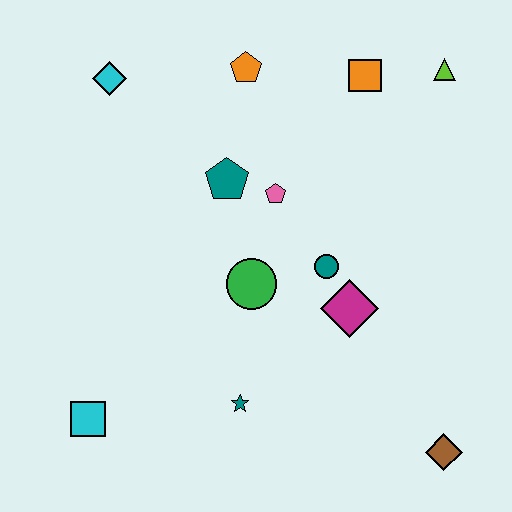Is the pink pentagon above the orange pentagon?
No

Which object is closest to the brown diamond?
The magenta diamond is closest to the brown diamond.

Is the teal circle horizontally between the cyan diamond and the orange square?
Yes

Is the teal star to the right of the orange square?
No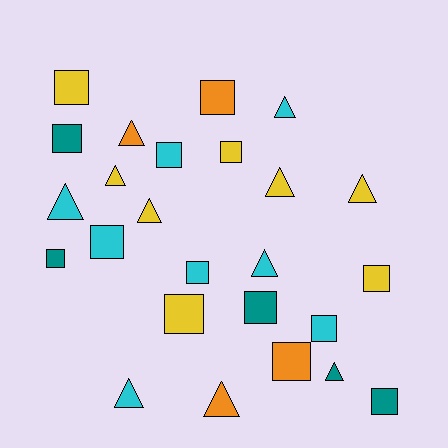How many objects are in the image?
There are 25 objects.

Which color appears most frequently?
Cyan, with 8 objects.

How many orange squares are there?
There are 2 orange squares.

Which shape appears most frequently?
Square, with 14 objects.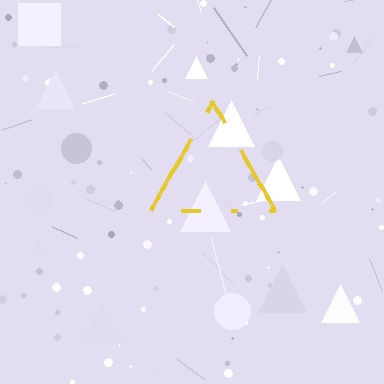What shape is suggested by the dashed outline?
The dashed outline suggests a triangle.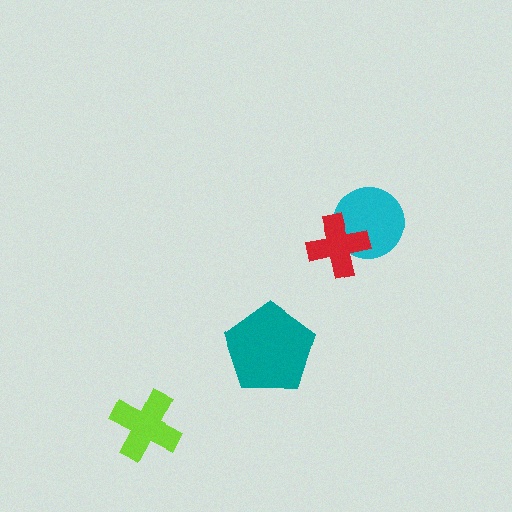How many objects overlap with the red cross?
1 object overlaps with the red cross.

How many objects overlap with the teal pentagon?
0 objects overlap with the teal pentagon.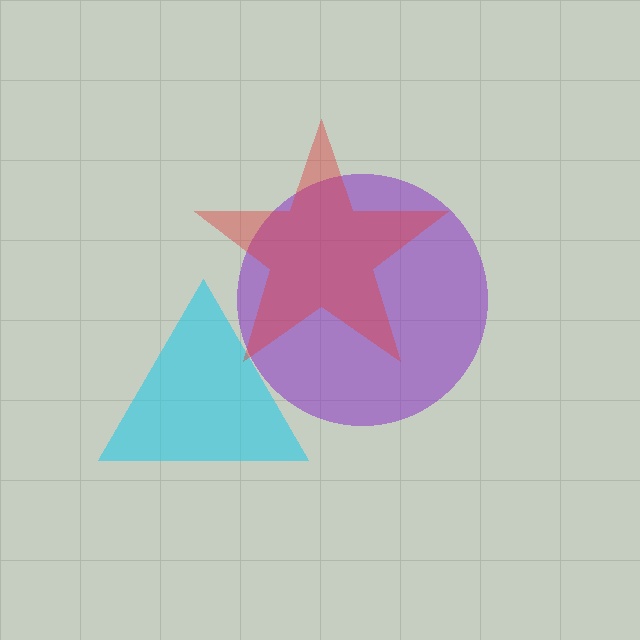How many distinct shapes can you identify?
There are 3 distinct shapes: a cyan triangle, a purple circle, a red star.